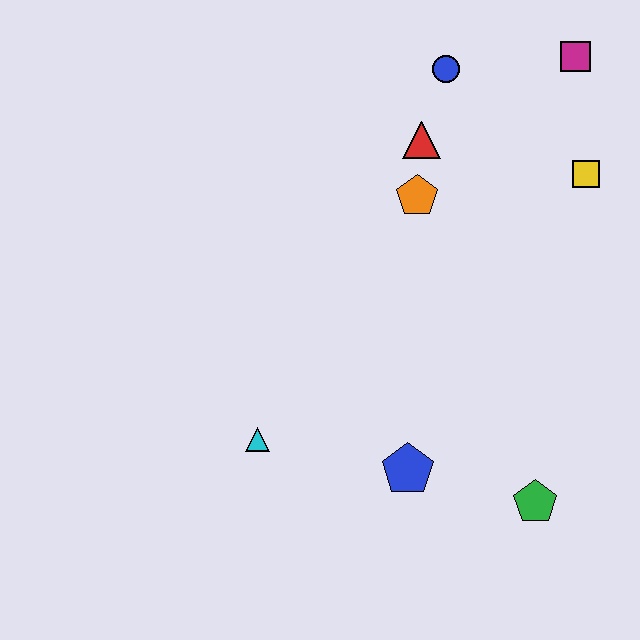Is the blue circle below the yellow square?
No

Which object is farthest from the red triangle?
The green pentagon is farthest from the red triangle.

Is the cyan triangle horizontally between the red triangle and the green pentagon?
No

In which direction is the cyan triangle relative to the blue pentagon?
The cyan triangle is to the left of the blue pentagon.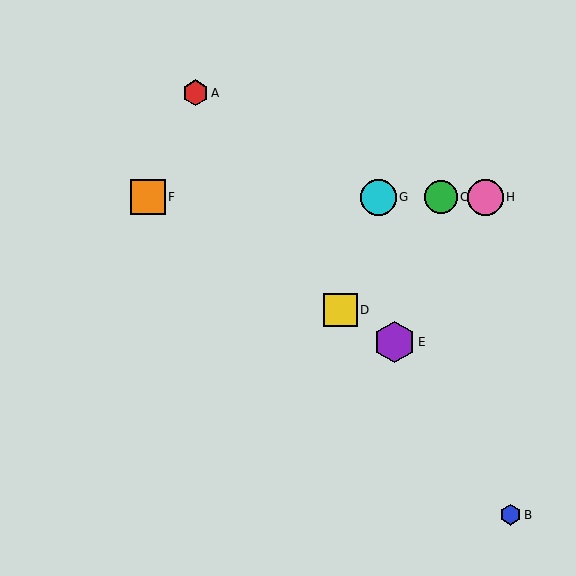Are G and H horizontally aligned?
Yes, both are at y≈197.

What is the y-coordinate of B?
Object B is at y≈515.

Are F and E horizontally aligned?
No, F is at y≈197 and E is at y≈342.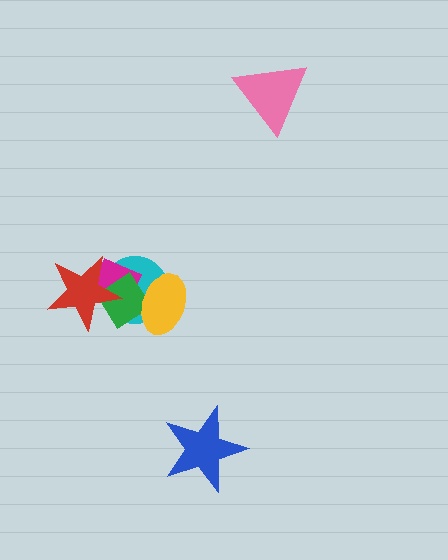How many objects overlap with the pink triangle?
0 objects overlap with the pink triangle.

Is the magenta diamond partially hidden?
Yes, it is partially covered by another shape.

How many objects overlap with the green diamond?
4 objects overlap with the green diamond.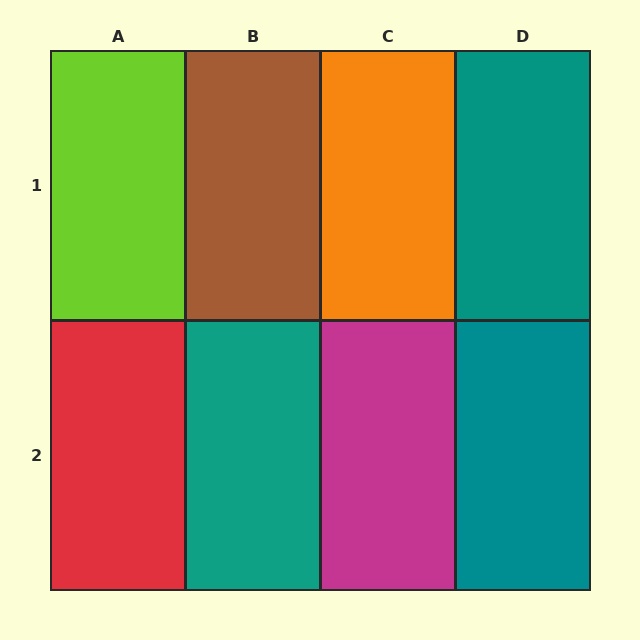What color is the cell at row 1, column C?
Orange.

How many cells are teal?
3 cells are teal.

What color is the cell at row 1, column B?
Brown.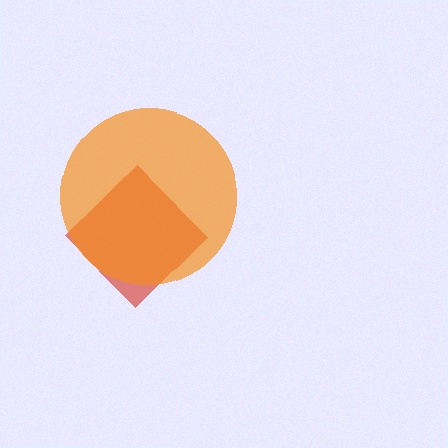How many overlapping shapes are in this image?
There are 2 overlapping shapes in the image.